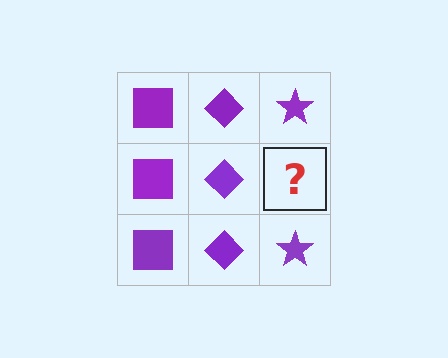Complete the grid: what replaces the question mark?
The question mark should be replaced with a purple star.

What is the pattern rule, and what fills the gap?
The rule is that each column has a consistent shape. The gap should be filled with a purple star.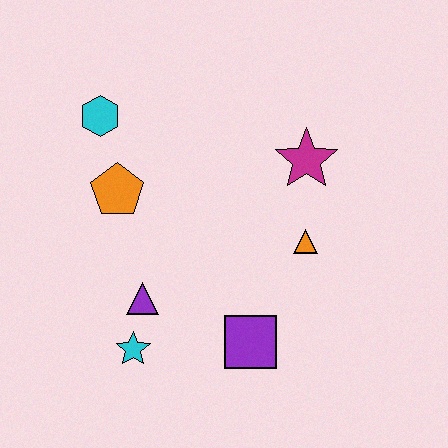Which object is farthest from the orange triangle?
The cyan hexagon is farthest from the orange triangle.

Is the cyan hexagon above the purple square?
Yes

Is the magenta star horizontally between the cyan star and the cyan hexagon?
No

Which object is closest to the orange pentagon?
The cyan hexagon is closest to the orange pentagon.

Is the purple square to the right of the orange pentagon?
Yes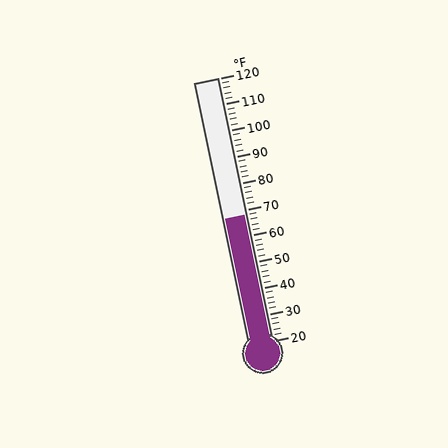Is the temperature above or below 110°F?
The temperature is below 110°F.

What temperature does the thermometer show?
The thermometer shows approximately 68°F.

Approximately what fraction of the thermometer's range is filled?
The thermometer is filled to approximately 50% of its range.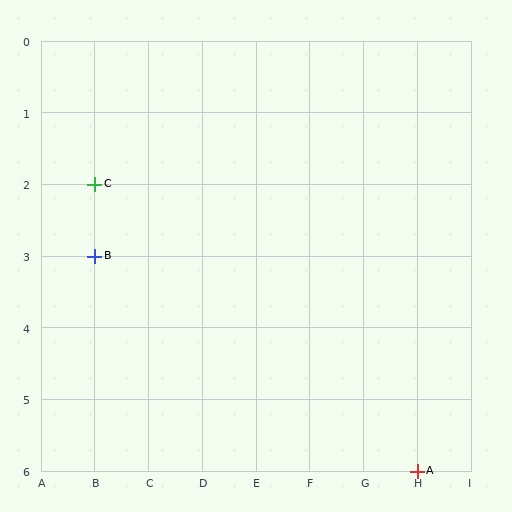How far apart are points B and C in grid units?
Points B and C are 1 row apart.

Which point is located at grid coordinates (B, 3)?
Point B is at (B, 3).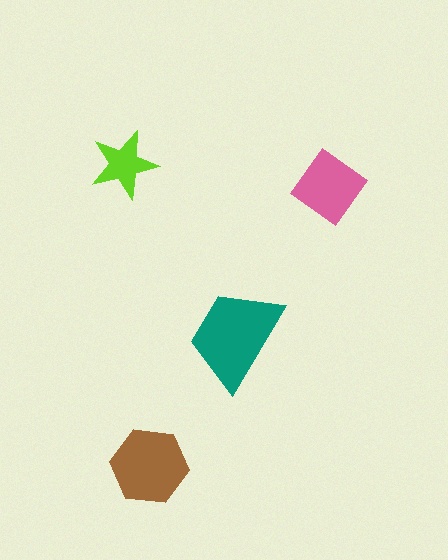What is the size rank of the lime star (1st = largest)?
4th.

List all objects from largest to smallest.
The teal trapezoid, the brown hexagon, the pink diamond, the lime star.